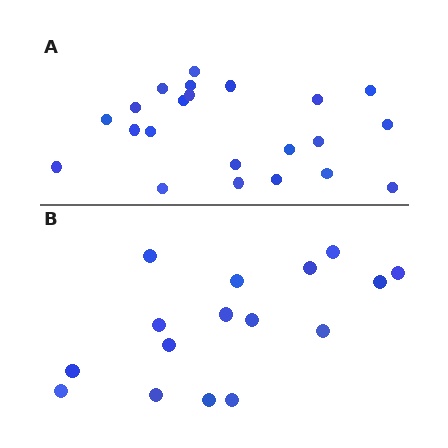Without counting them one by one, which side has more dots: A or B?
Region A (the top region) has more dots.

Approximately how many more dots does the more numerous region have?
Region A has about 6 more dots than region B.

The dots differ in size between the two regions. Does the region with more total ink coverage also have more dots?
No. Region B has more total ink coverage because its dots are larger, but region A actually contains more individual dots. Total area can be misleading — the number of items is what matters here.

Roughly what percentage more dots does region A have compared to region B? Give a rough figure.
About 40% more.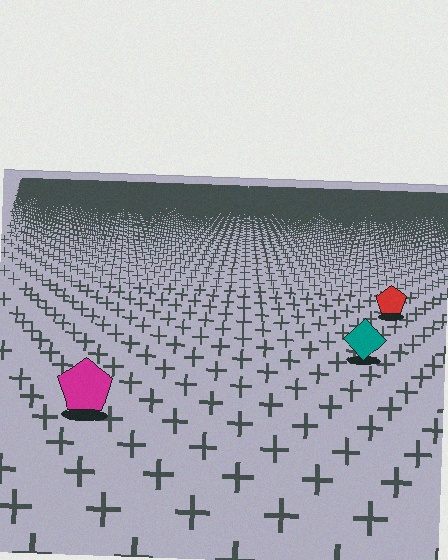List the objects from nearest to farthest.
From nearest to farthest: the magenta pentagon, the teal diamond, the red pentagon.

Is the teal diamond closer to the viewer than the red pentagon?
Yes. The teal diamond is closer — you can tell from the texture gradient: the ground texture is coarser near it.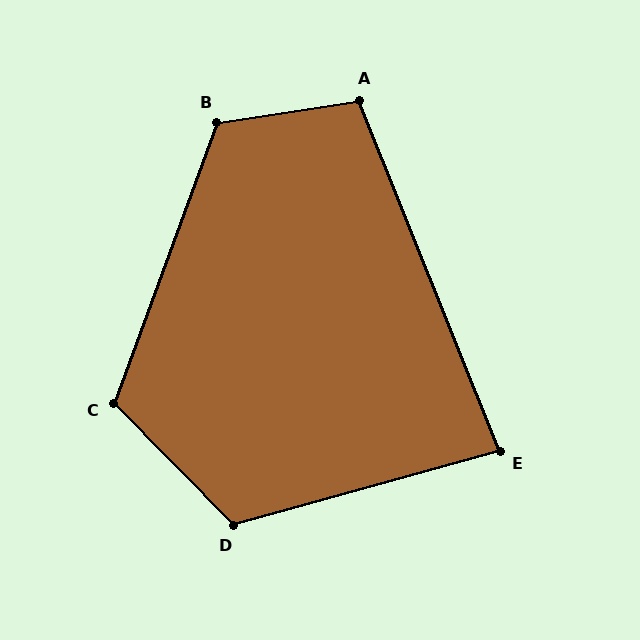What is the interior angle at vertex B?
Approximately 119 degrees (obtuse).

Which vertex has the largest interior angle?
D, at approximately 119 degrees.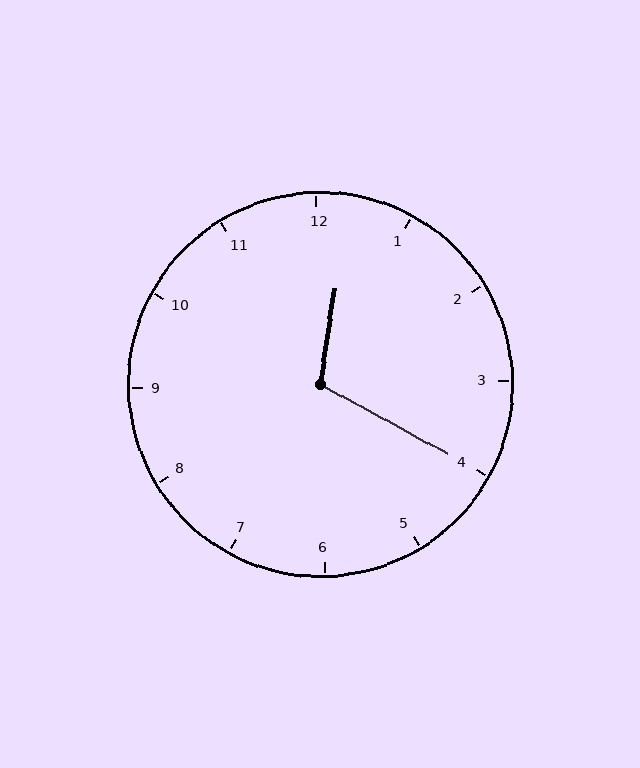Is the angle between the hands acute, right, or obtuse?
It is obtuse.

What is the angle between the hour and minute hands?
Approximately 110 degrees.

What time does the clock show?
12:20.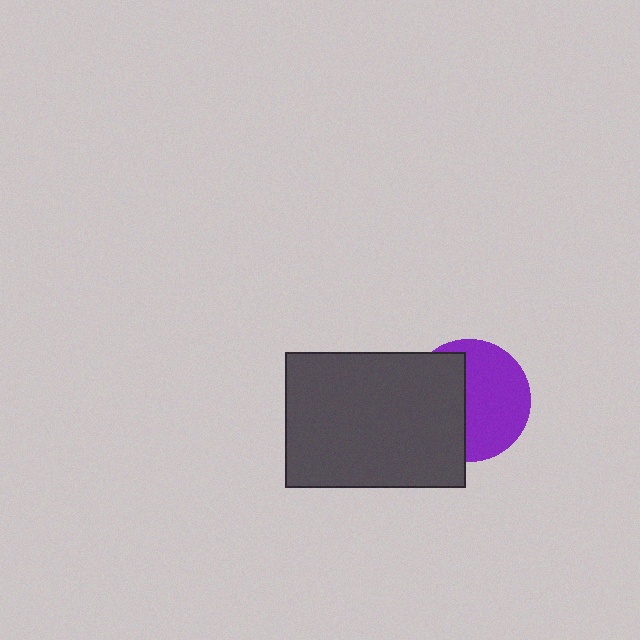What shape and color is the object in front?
The object in front is a dark gray rectangle.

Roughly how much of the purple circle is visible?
About half of it is visible (roughly 56%).